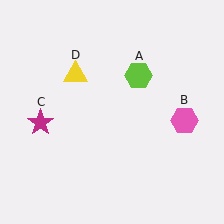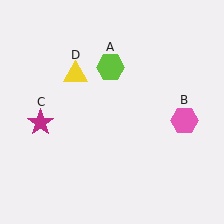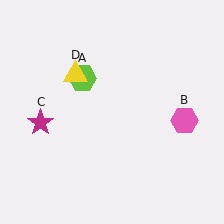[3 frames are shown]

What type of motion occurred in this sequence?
The lime hexagon (object A) rotated counterclockwise around the center of the scene.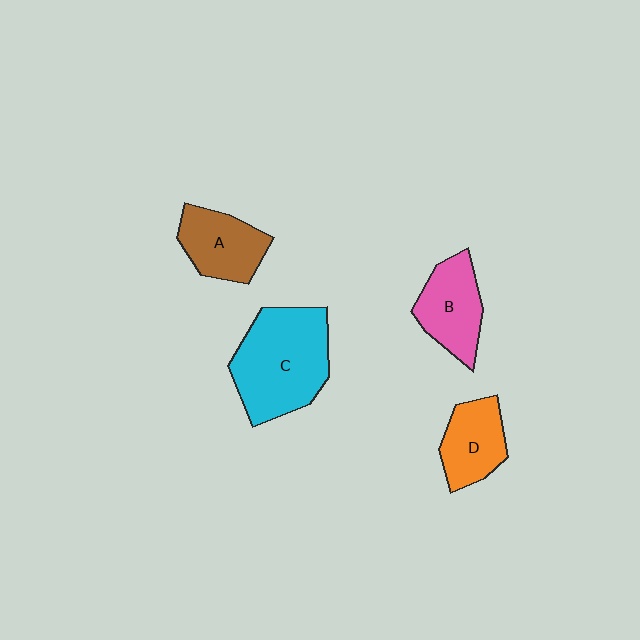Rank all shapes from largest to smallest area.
From largest to smallest: C (cyan), B (pink), A (brown), D (orange).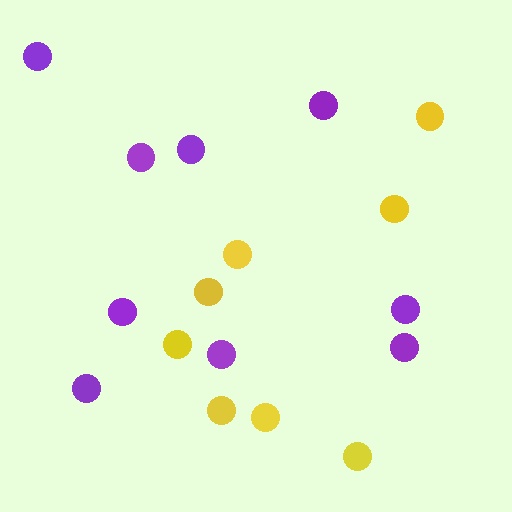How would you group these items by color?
There are 2 groups: one group of yellow circles (8) and one group of purple circles (9).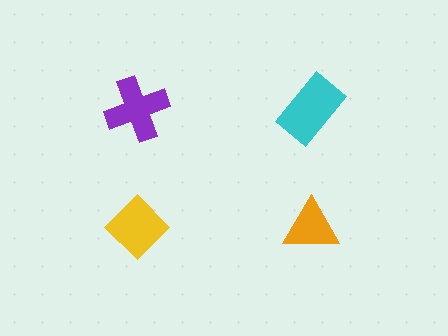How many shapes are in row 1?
2 shapes.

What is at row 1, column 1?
A purple cross.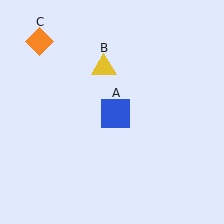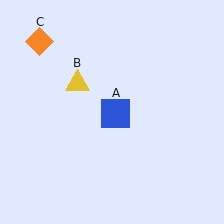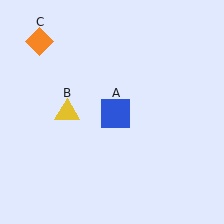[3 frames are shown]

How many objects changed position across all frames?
1 object changed position: yellow triangle (object B).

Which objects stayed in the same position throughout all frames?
Blue square (object A) and orange diamond (object C) remained stationary.